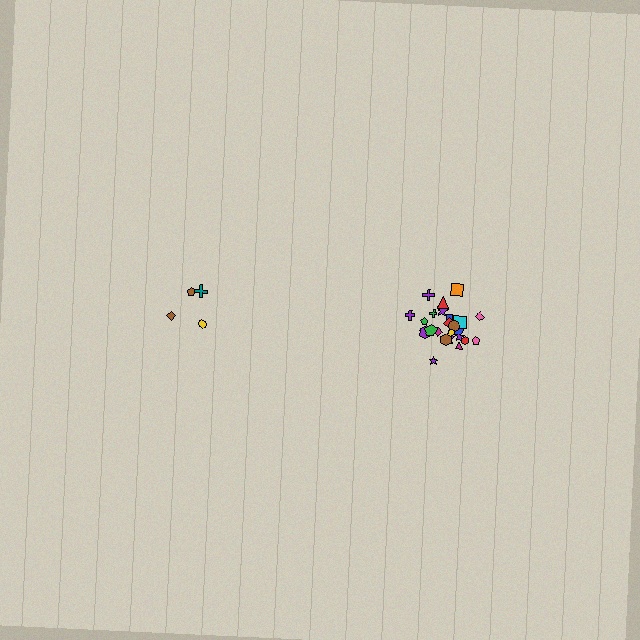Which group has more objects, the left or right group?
The right group.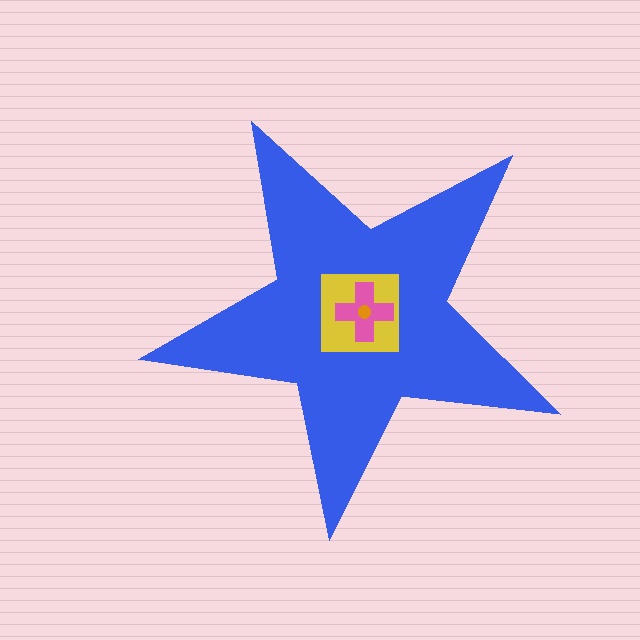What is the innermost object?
The orange circle.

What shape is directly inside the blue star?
The yellow square.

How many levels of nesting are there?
4.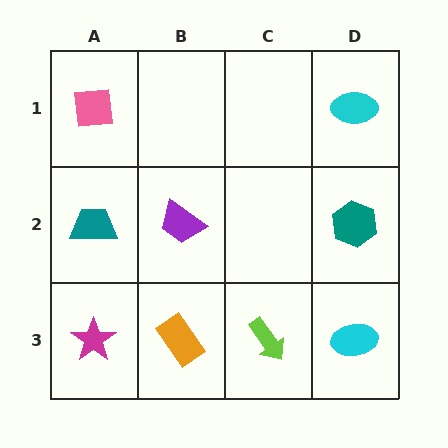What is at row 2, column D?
A teal hexagon.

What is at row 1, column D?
A cyan ellipse.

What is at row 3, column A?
A magenta star.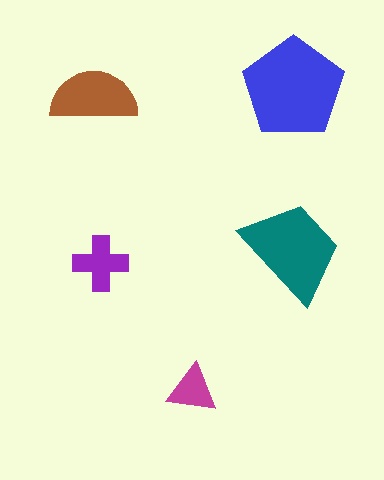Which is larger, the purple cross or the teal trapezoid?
The teal trapezoid.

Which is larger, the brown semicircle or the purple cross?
The brown semicircle.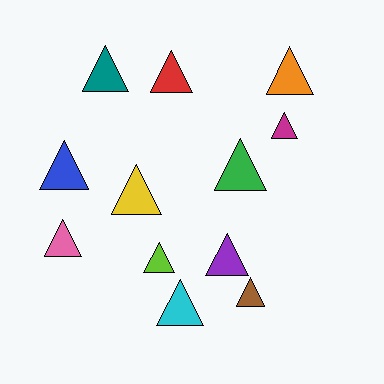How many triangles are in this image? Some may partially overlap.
There are 12 triangles.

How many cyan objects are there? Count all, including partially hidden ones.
There is 1 cyan object.